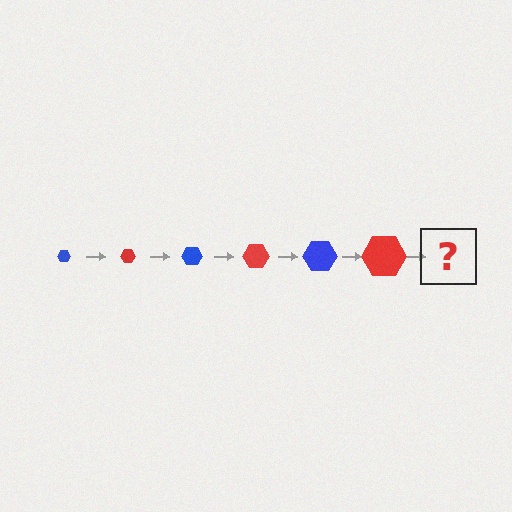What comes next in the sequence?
The next element should be a blue hexagon, larger than the previous one.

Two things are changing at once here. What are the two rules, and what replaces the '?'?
The two rules are that the hexagon grows larger each step and the color cycles through blue and red. The '?' should be a blue hexagon, larger than the previous one.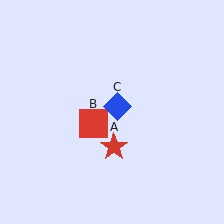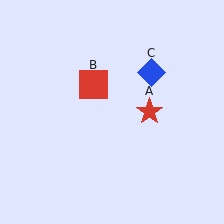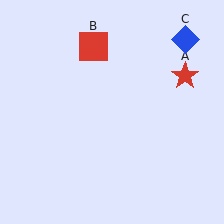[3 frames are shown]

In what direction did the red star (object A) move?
The red star (object A) moved up and to the right.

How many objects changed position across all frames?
3 objects changed position: red star (object A), red square (object B), blue diamond (object C).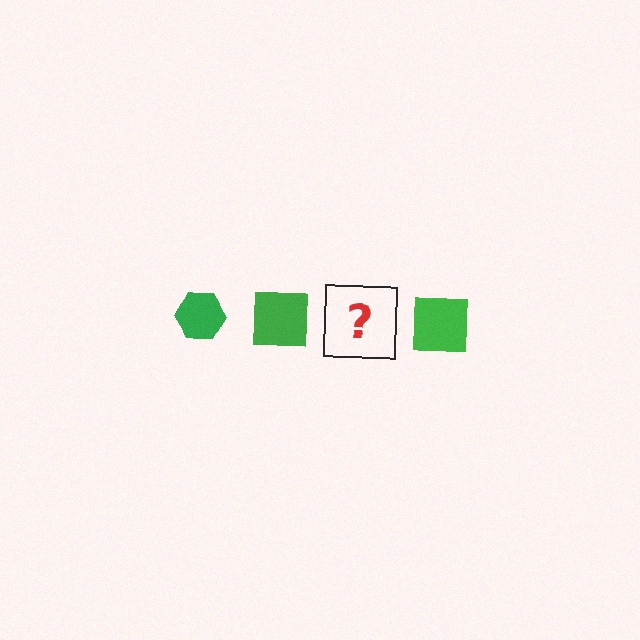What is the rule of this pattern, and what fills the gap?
The rule is that the pattern cycles through hexagon, square shapes in green. The gap should be filled with a green hexagon.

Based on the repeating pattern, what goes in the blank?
The blank should be a green hexagon.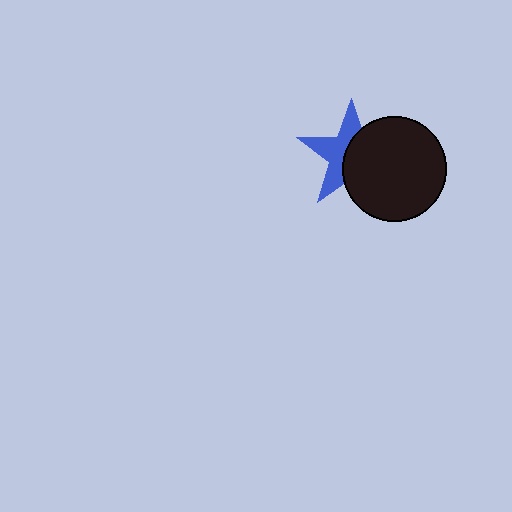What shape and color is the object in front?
The object in front is a black circle.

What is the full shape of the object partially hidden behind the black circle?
The partially hidden object is a blue star.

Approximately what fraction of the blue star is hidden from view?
Roughly 52% of the blue star is hidden behind the black circle.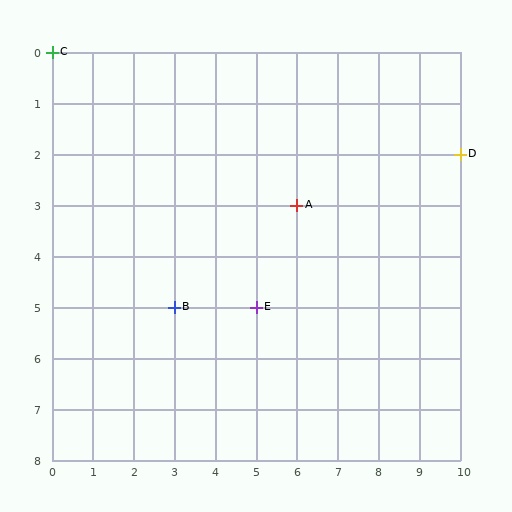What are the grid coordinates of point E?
Point E is at grid coordinates (5, 5).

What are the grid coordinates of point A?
Point A is at grid coordinates (6, 3).